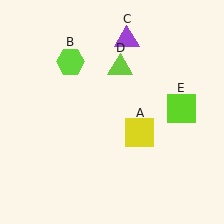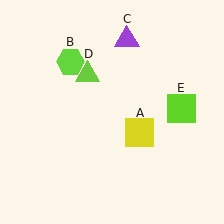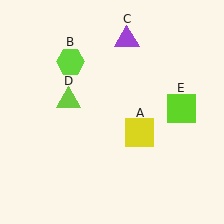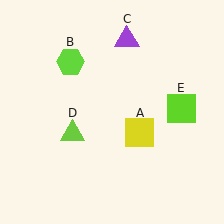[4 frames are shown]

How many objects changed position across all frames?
1 object changed position: lime triangle (object D).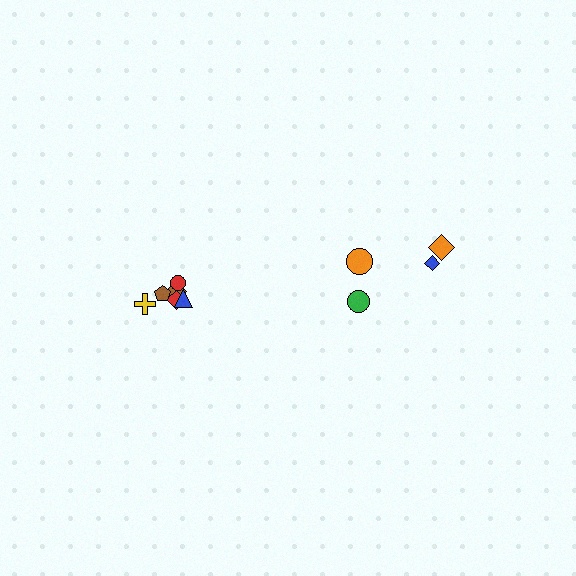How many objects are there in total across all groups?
There are 10 objects.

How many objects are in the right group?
There are 4 objects.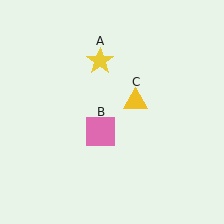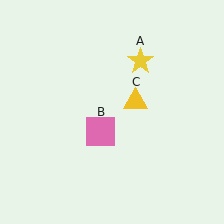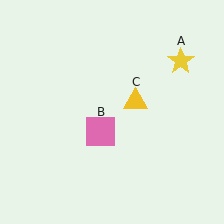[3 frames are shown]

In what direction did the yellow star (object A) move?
The yellow star (object A) moved right.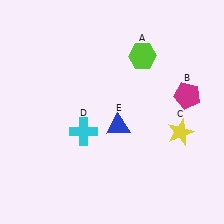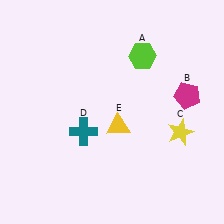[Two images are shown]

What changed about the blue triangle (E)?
In Image 1, E is blue. In Image 2, it changed to yellow.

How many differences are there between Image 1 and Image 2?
There are 2 differences between the two images.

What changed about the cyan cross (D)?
In Image 1, D is cyan. In Image 2, it changed to teal.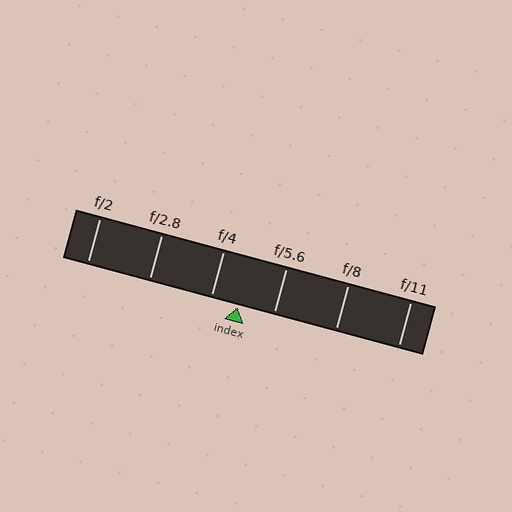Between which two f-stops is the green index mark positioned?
The index mark is between f/4 and f/5.6.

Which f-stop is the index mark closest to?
The index mark is closest to f/4.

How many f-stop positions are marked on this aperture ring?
There are 6 f-stop positions marked.